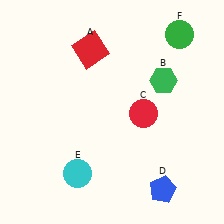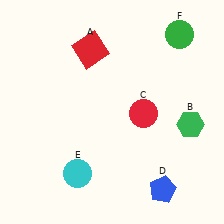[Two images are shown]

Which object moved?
The green hexagon (B) moved down.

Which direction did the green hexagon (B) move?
The green hexagon (B) moved down.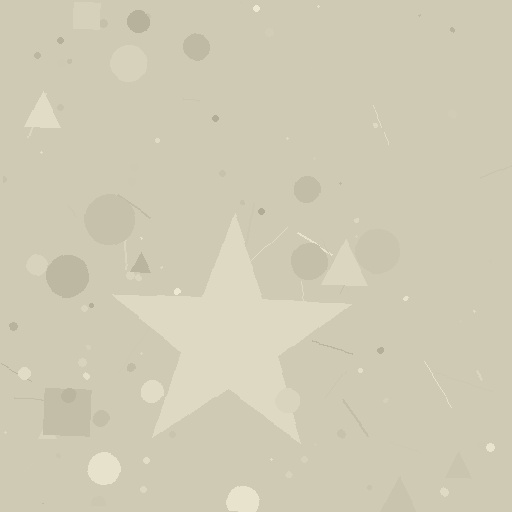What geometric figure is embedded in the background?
A star is embedded in the background.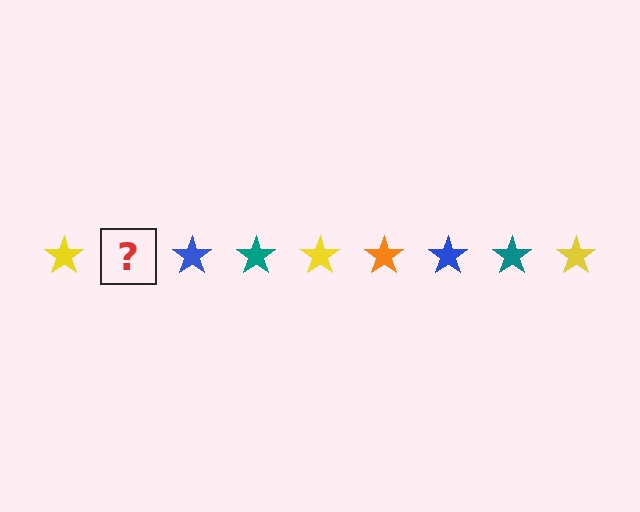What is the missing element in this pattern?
The missing element is an orange star.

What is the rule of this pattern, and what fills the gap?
The rule is that the pattern cycles through yellow, orange, blue, teal stars. The gap should be filled with an orange star.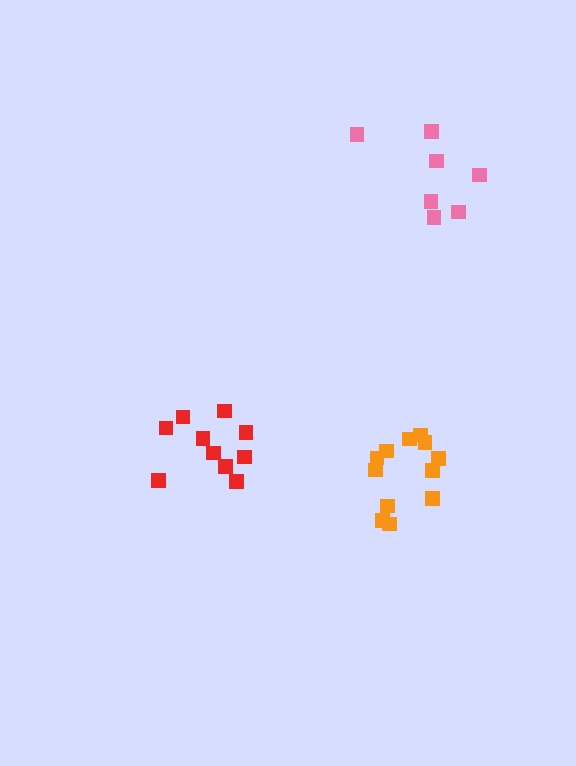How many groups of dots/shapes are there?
There are 3 groups.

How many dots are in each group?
Group 1: 7 dots, Group 2: 10 dots, Group 3: 12 dots (29 total).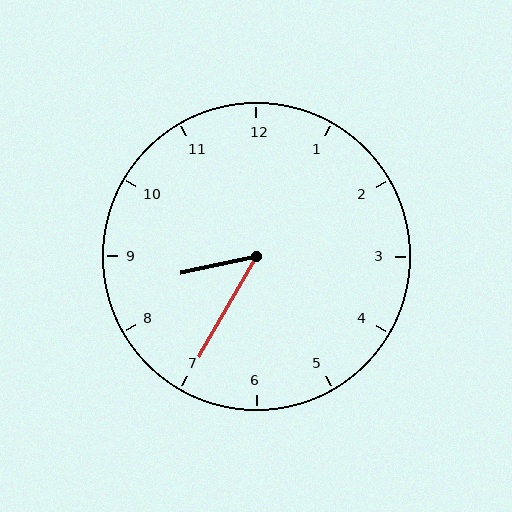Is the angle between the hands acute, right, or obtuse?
It is acute.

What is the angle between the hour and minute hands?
Approximately 48 degrees.